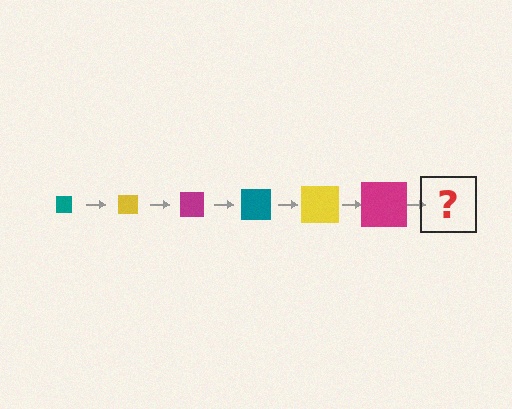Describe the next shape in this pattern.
It should be a teal square, larger than the previous one.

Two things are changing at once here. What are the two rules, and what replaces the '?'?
The two rules are that the square grows larger each step and the color cycles through teal, yellow, and magenta. The '?' should be a teal square, larger than the previous one.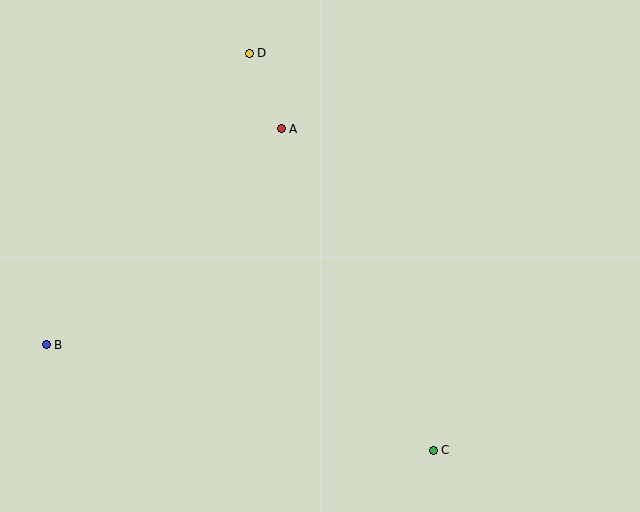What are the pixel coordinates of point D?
Point D is at (249, 53).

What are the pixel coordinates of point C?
Point C is at (433, 450).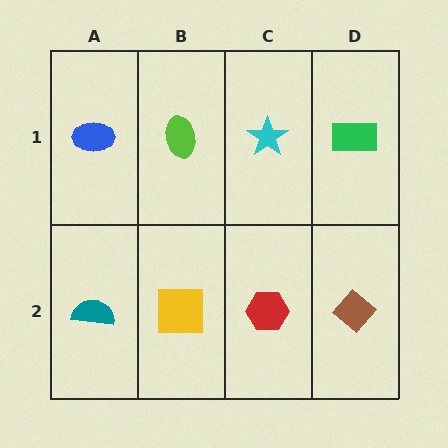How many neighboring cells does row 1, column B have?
3.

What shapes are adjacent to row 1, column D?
A brown diamond (row 2, column D), a cyan star (row 1, column C).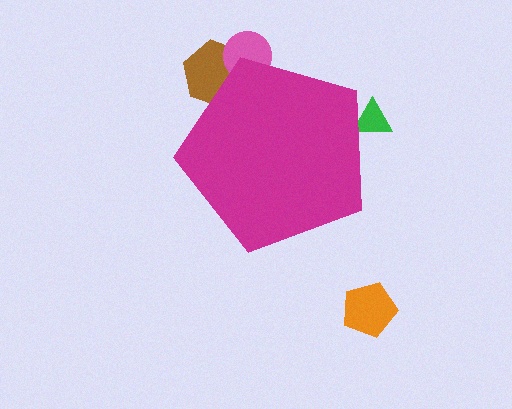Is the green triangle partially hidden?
Yes, the green triangle is partially hidden behind the magenta pentagon.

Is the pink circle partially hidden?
Yes, the pink circle is partially hidden behind the magenta pentagon.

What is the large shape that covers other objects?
A magenta pentagon.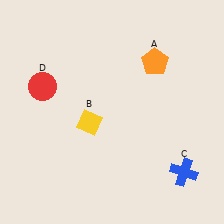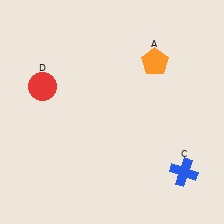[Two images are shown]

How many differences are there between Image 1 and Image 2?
There is 1 difference between the two images.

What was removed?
The yellow diamond (B) was removed in Image 2.